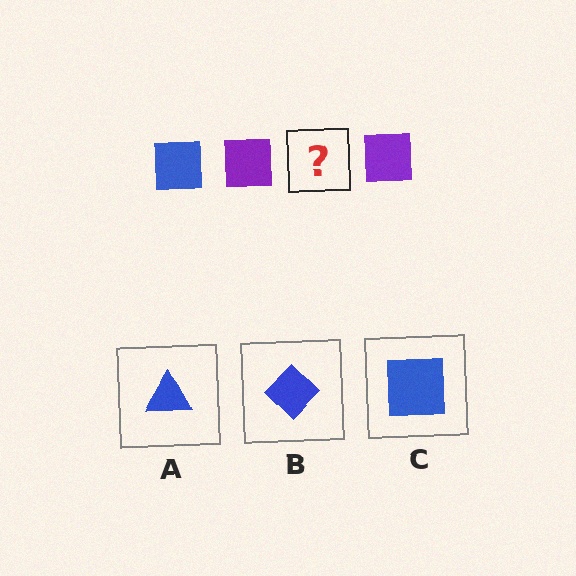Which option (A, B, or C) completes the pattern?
C.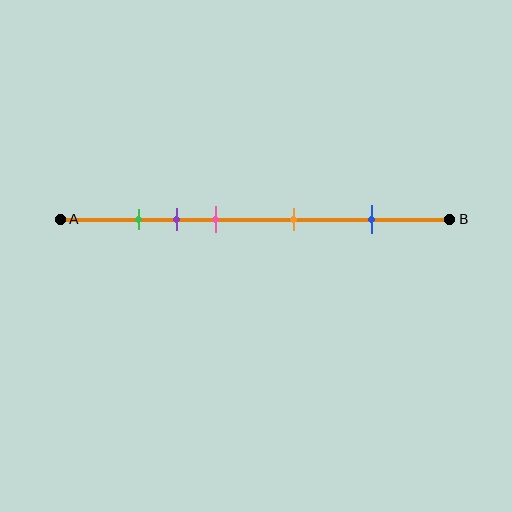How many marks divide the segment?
There are 5 marks dividing the segment.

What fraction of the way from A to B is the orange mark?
The orange mark is approximately 60% (0.6) of the way from A to B.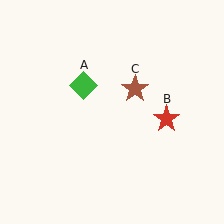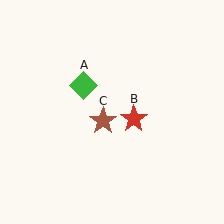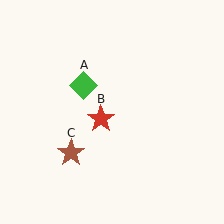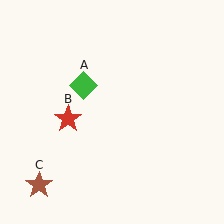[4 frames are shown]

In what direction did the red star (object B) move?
The red star (object B) moved left.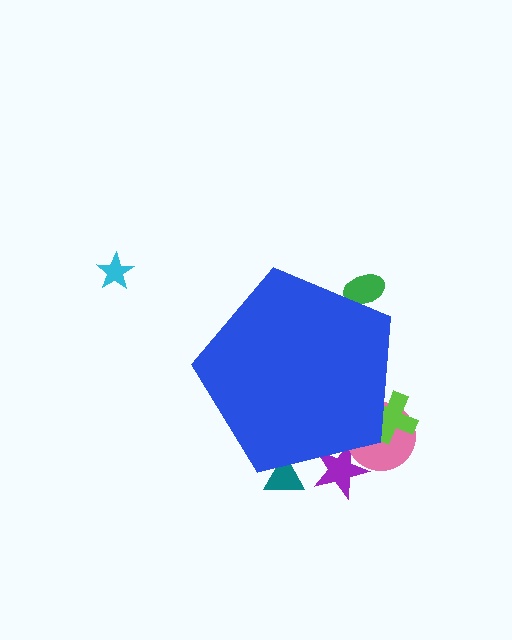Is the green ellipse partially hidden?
Yes, the green ellipse is partially hidden behind the blue pentagon.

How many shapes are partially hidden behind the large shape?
5 shapes are partially hidden.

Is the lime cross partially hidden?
Yes, the lime cross is partially hidden behind the blue pentagon.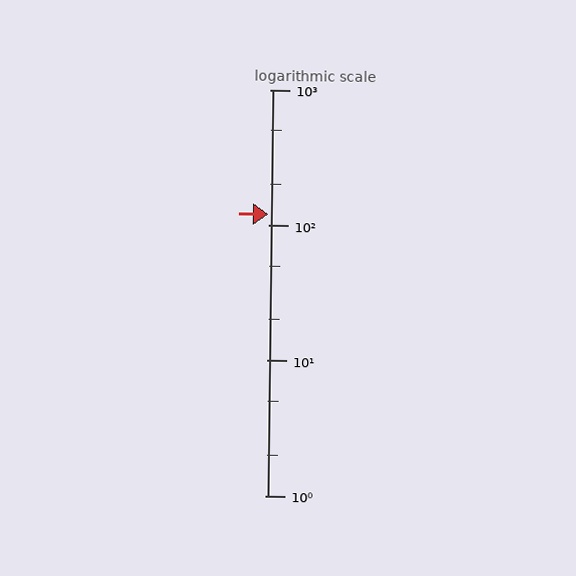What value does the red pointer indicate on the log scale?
The pointer indicates approximately 120.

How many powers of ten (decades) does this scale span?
The scale spans 3 decades, from 1 to 1000.